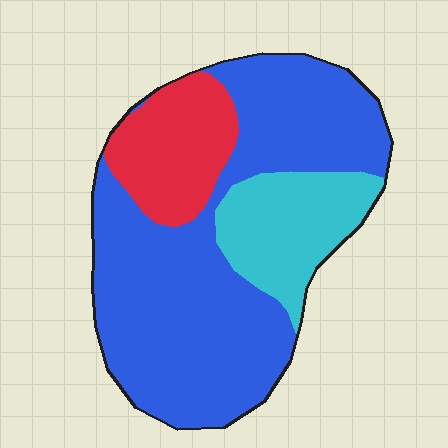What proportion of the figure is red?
Red covers roughly 15% of the figure.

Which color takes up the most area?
Blue, at roughly 65%.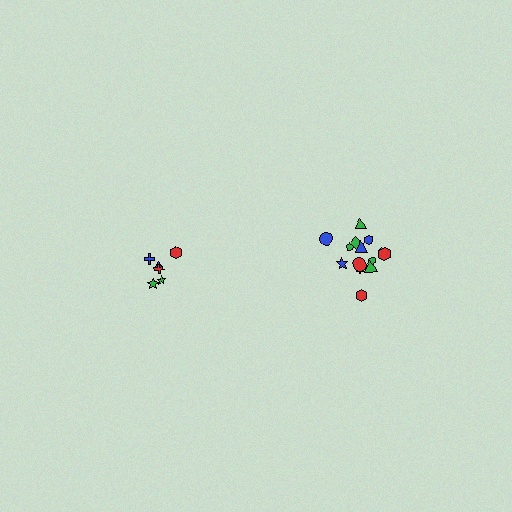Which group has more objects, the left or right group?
The right group.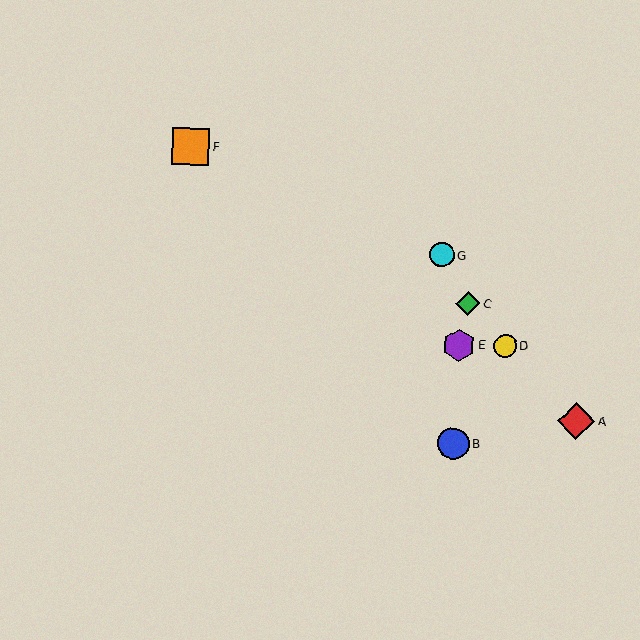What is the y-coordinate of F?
Object F is at y≈146.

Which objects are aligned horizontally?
Objects D, E are aligned horizontally.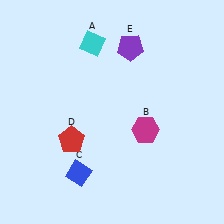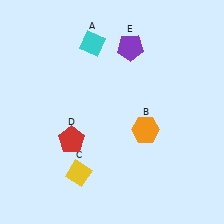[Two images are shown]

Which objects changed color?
B changed from magenta to orange. C changed from blue to yellow.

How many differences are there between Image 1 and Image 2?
There are 2 differences between the two images.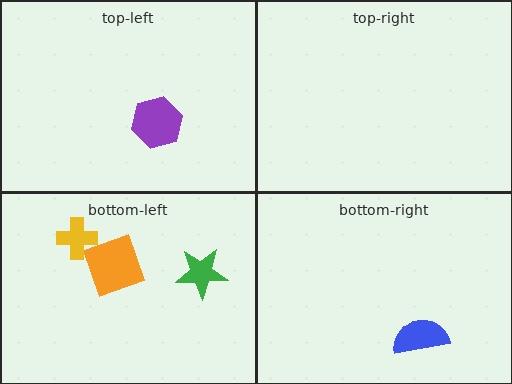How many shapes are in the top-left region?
1.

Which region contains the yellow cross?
The bottom-left region.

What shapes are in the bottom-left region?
The green star, the orange square, the yellow cross.